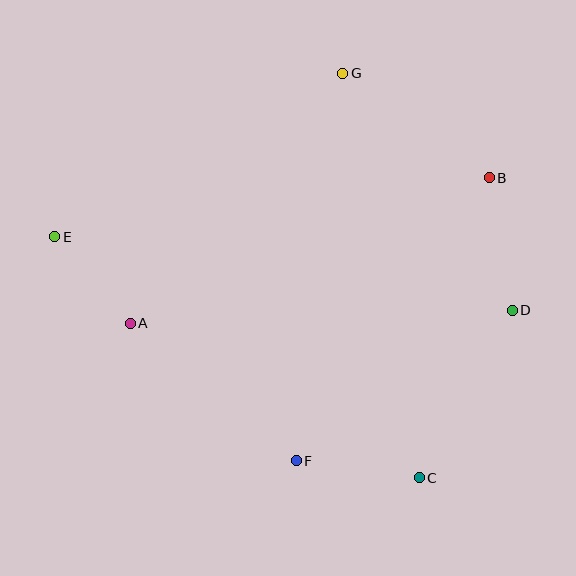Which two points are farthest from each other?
Points D and E are farthest from each other.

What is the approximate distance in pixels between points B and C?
The distance between B and C is approximately 308 pixels.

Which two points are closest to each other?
Points A and E are closest to each other.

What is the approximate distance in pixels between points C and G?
The distance between C and G is approximately 412 pixels.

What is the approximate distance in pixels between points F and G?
The distance between F and G is approximately 390 pixels.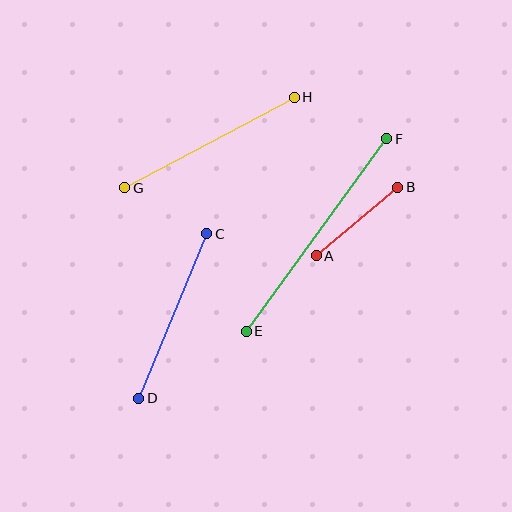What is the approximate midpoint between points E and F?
The midpoint is at approximately (317, 235) pixels.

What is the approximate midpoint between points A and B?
The midpoint is at approximately (357, 221) pixels.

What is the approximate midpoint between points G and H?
The midpoint is at approximately (210, 143) pixels.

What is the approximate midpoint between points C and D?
The midpoint is at approximately (173, 316) pixels.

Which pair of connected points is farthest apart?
Points E and F are farthest apart.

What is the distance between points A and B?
The distance is approximately 106 pixels.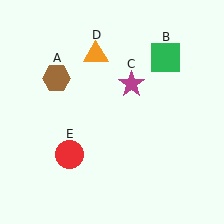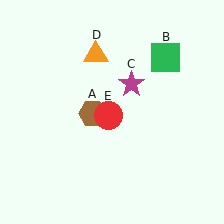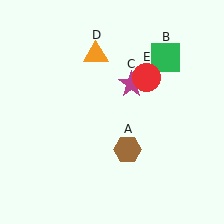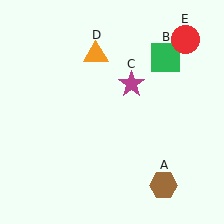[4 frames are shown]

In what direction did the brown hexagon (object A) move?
The brown hexagon (object A) moved down and to the right.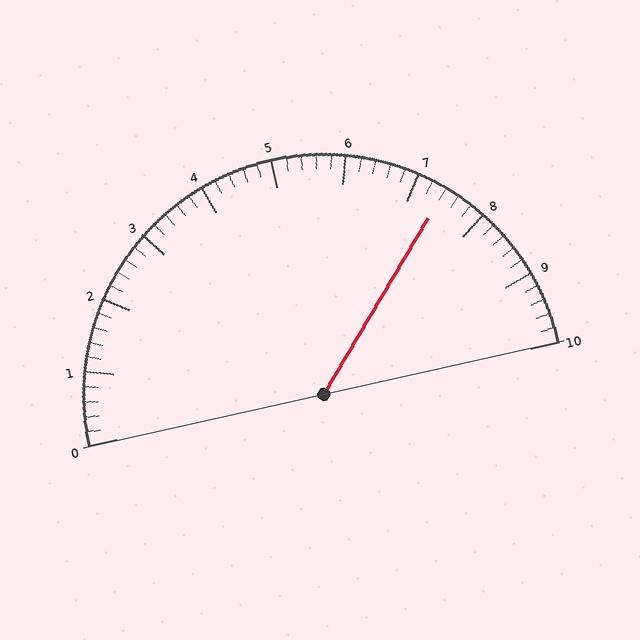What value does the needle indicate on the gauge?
The needle indicates approximately 7.4.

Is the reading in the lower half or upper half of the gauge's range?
The reading is in the upper half of the range (0 to 10).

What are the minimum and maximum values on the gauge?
The gauge ranges from 0 to 10.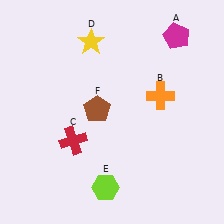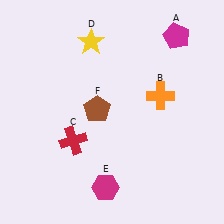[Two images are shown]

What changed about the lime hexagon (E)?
In Image 1, E is lime. In Image 2, it changed to magenta.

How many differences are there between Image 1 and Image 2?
There is 1 difference between the two images.